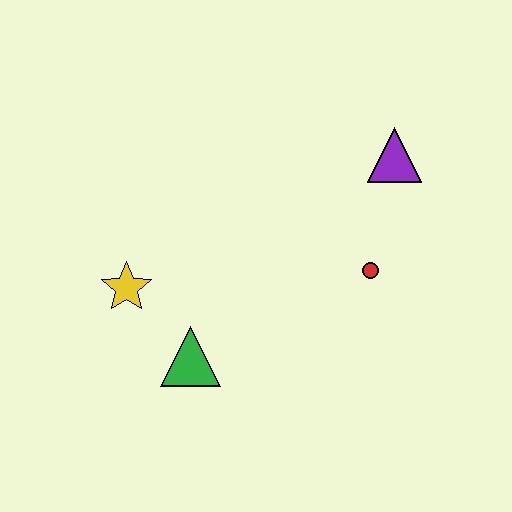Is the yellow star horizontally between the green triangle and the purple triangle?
No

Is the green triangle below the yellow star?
Yes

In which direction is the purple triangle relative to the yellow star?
The purple triangle is to the right of the yellow star.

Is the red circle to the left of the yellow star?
No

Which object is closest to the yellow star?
The green triangle is closest to the yellow star.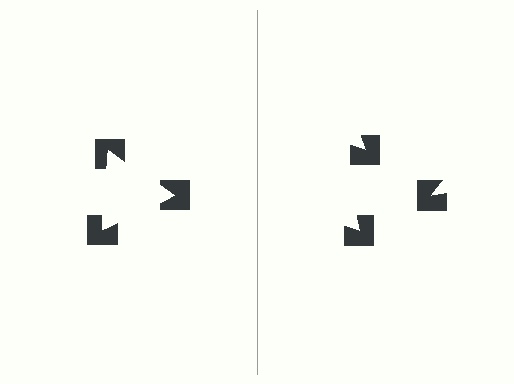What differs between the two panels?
The notched squares are positioned identically on both sides; only the wedge orientations differ. On the left they align to a triangle; on the right they are misaligned.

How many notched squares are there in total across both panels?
6 — 3 on each side.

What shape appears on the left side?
An illusory triangle.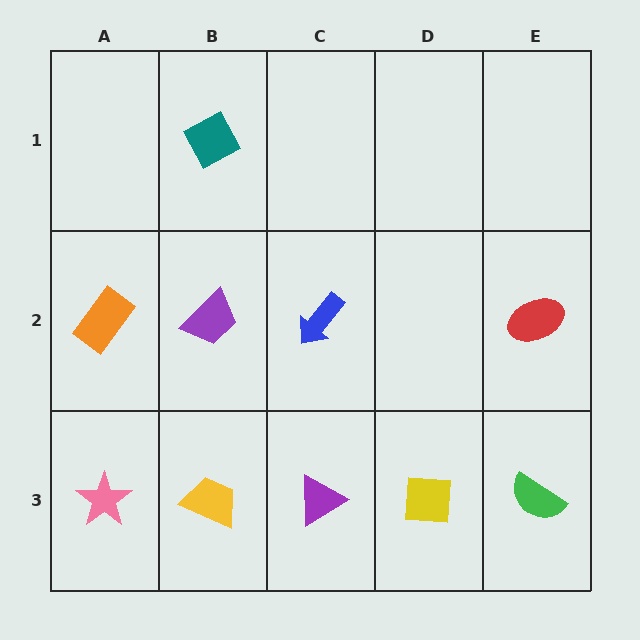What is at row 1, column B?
A teal diamond.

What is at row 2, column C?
A blue arrow.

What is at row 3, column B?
A yellow trapezoid.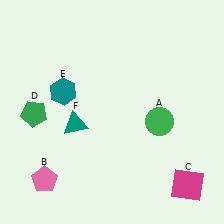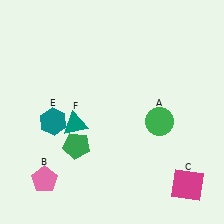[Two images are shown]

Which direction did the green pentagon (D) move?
The green pentagon (D) moved right.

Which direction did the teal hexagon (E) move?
The teal hexagon (E) moved down.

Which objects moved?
The objects that moved are: the green pentagon (D), the teal hexagon (E).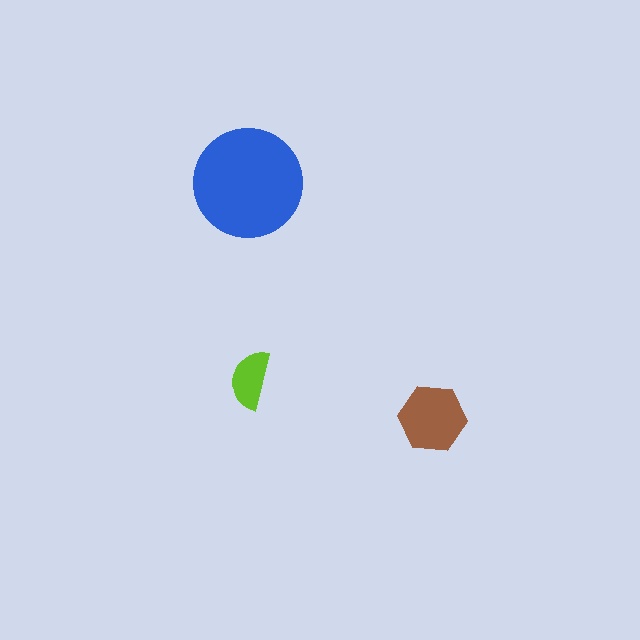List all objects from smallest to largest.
The lime semicircle, the brown hexagon, the blue circle.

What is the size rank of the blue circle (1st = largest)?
1st.